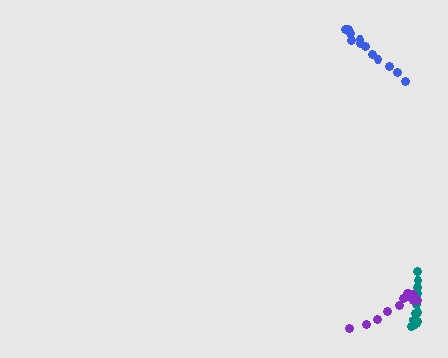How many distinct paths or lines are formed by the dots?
There are 3 distinct paths.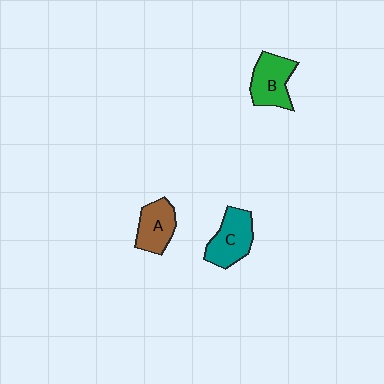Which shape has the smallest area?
Shape A (brown).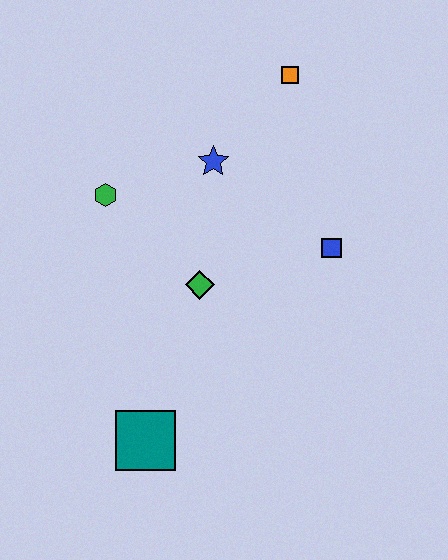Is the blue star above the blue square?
Yes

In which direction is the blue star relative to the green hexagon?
The blue star is to the right of the green hexagon.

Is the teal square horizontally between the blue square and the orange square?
No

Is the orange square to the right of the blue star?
Yes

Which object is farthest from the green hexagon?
The teal square is farthest from the green hexagon.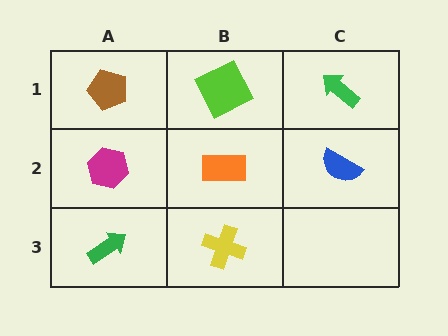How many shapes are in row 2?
3 shapes.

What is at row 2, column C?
A blue semicircle.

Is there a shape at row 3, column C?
No, that cell is empty.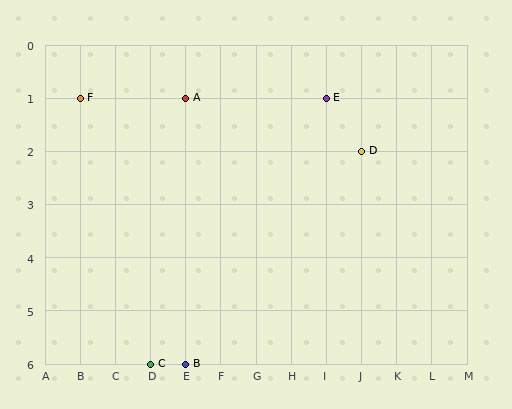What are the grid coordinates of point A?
Point A is at grid coordinates (E, 1).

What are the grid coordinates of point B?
Point B is at grid coordinates (E, 6).